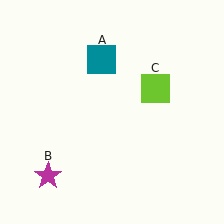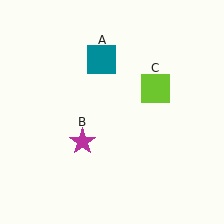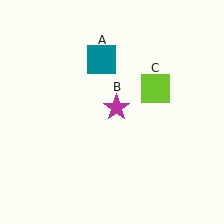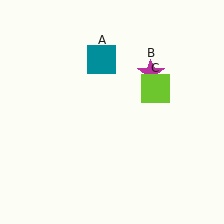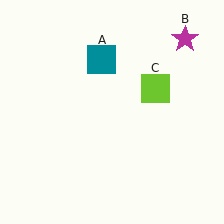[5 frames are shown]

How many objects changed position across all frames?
1 object changed position: magenta star (object B).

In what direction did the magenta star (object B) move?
The magenta star (object B) moved up and to the right.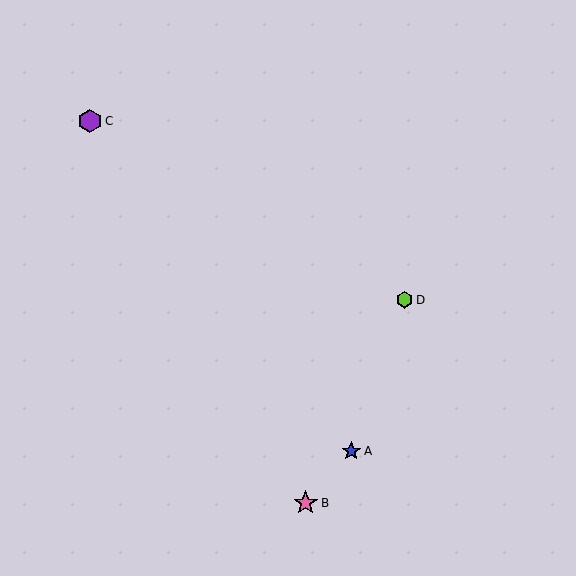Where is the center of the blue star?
The center of the blue star is at (351, 451).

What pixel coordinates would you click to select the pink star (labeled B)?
Click at (306, 503) to select the pink star B.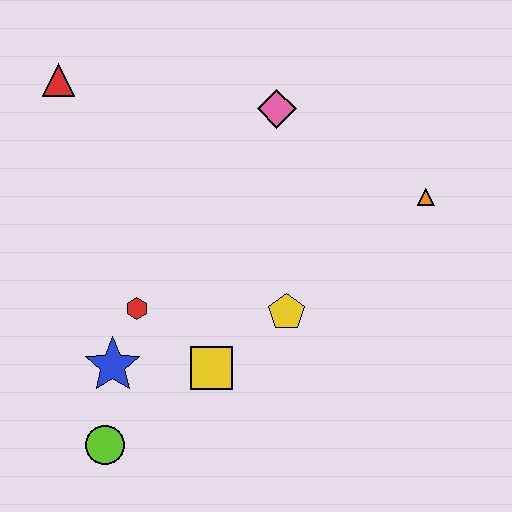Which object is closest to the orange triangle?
The pink diamond is closest to the orange triangle.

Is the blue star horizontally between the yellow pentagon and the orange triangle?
No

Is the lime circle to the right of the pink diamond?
No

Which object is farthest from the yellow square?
The red triangle is farthest from the yellow square.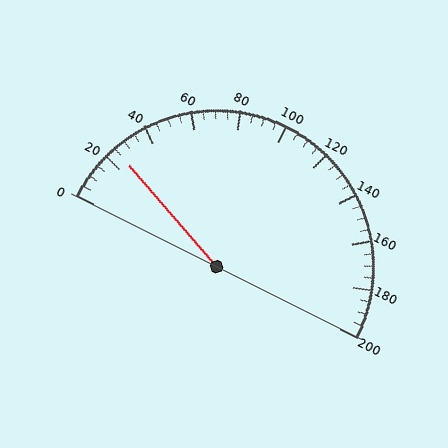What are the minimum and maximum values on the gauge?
The gauge ranges from 0 to 200.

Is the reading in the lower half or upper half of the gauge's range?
The reading is in the lower half of the range (0 to 200).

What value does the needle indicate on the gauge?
The needle indicates approximately 25.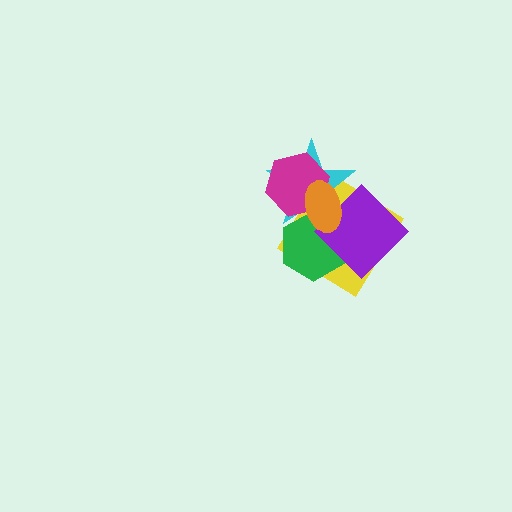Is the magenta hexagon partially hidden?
Yes, it is partially covered by another shape.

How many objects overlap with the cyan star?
5 objects overlap with the cyan star.